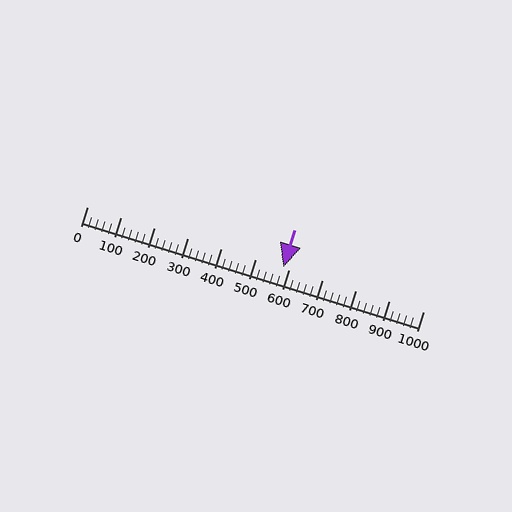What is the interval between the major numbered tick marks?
The major tick marks are spaced 100 units apart.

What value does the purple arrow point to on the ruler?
The purple arrow points to approximately 585.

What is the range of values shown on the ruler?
The ruler shows values from 0 to 1000.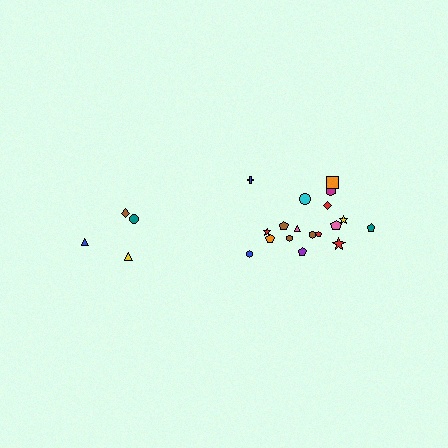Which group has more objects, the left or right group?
The right group.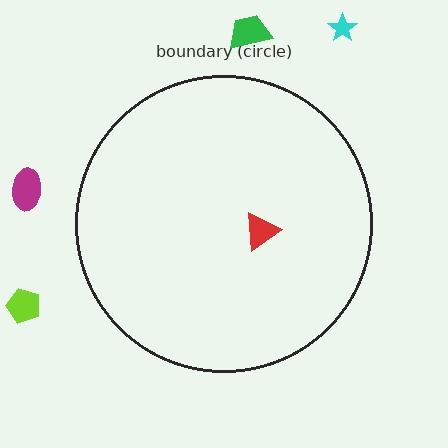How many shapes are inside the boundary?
1 inside, 4 outside.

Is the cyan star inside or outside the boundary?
Outside.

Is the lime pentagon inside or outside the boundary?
Outside.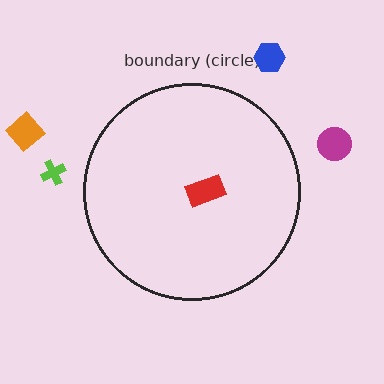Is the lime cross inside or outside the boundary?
Outside.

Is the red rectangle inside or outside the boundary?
Inside.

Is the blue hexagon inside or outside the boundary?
Outside.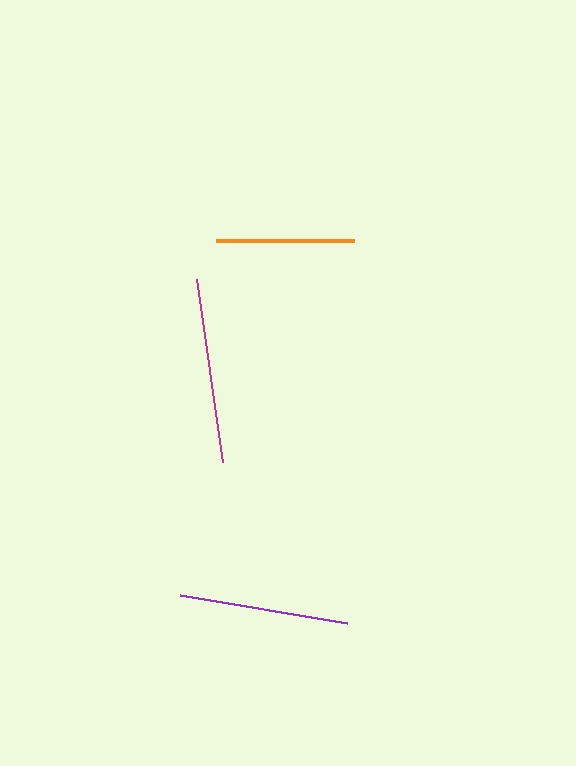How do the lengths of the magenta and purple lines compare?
The magenta and purple lines are approximately the same length.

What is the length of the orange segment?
The orange segment is approximately 138 pixels long.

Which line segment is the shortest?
The orange line is the shortest at approximately 138 pixels.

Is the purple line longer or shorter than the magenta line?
The magenta line is longer than the purple line.